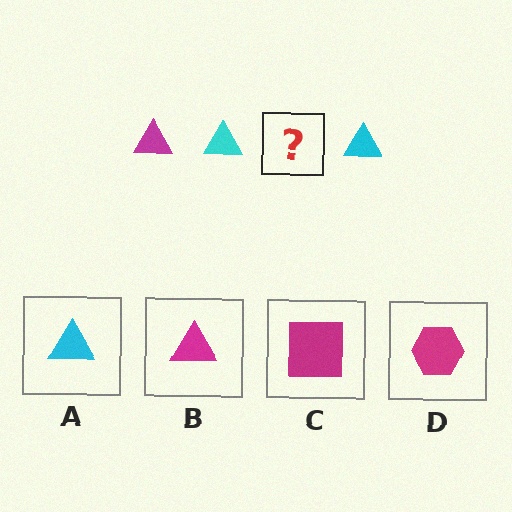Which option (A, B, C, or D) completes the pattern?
B.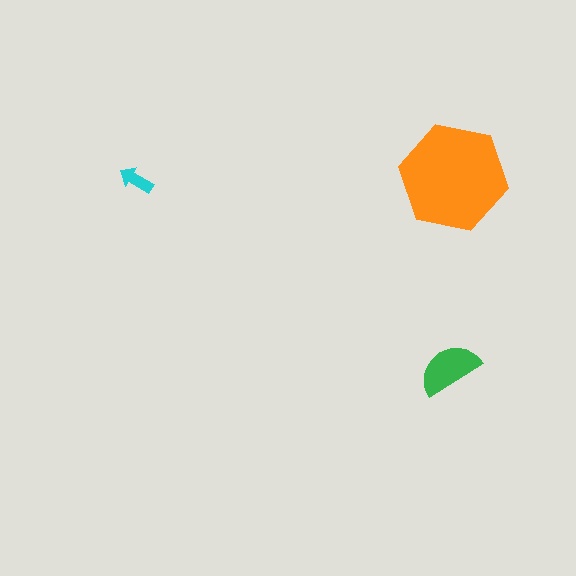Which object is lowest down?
The green semicircle is bottommost.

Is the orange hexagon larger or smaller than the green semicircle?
Larger.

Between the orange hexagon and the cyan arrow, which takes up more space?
The orange hexagon.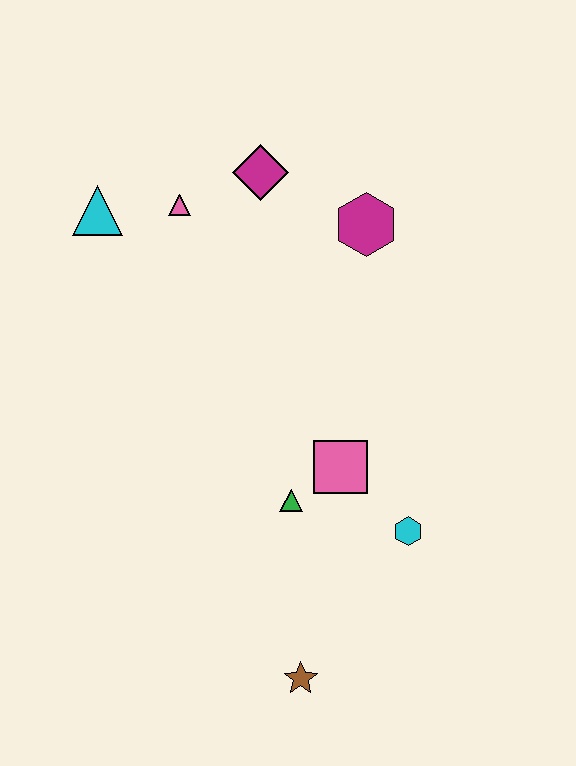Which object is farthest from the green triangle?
The cyan triangle is farthest from the green triangle.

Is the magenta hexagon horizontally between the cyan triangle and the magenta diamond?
No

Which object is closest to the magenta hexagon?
The magenta diamond is closest to the magenta hexagon.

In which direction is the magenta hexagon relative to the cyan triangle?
The magenta hexagon is to the right of the cyan triangle.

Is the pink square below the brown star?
No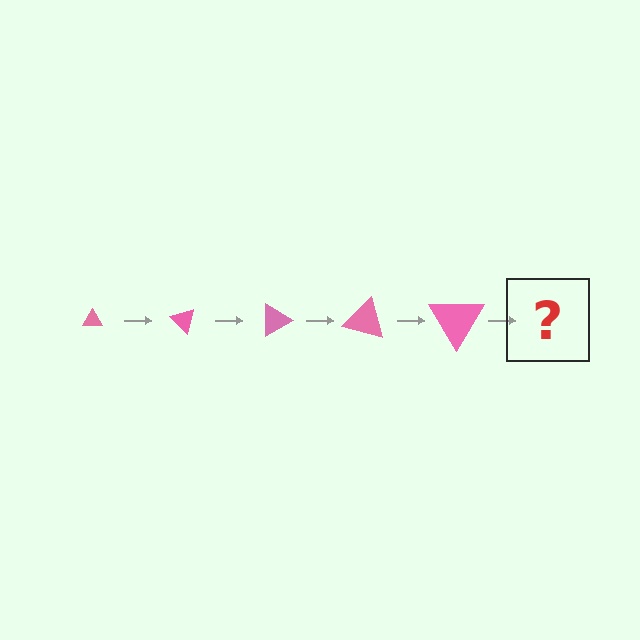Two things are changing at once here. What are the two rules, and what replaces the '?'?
The two rules are that the triangle grows larger each step and it rotates 45 degrees each step. The '?' should be a triangle, larger than the previous one and rotated 225 degrees from the start.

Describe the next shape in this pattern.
It should be a triangle, larger than the previous one and rotated 225 degrees from the start.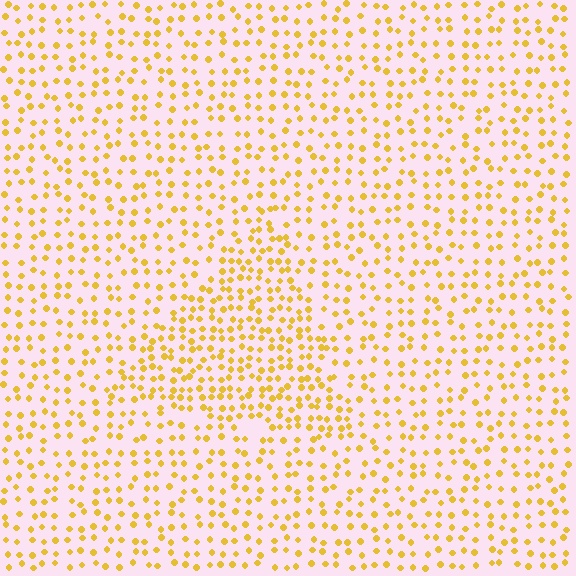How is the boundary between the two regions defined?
The boundary is defined by a change in element density (approximately 1.7x ratio). All elements are the same color, size, and shape.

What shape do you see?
I see a triangle.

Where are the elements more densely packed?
The elements are more densely packed inside the triangle boundary.